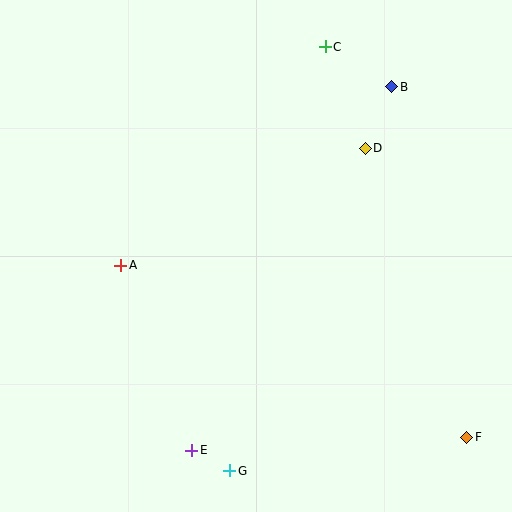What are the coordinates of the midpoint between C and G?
The midpoint between C and G is at (277, 259).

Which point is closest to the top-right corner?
Point B is closest to the top-right corner.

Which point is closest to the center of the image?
Point A at (121, 265) is closest to the center.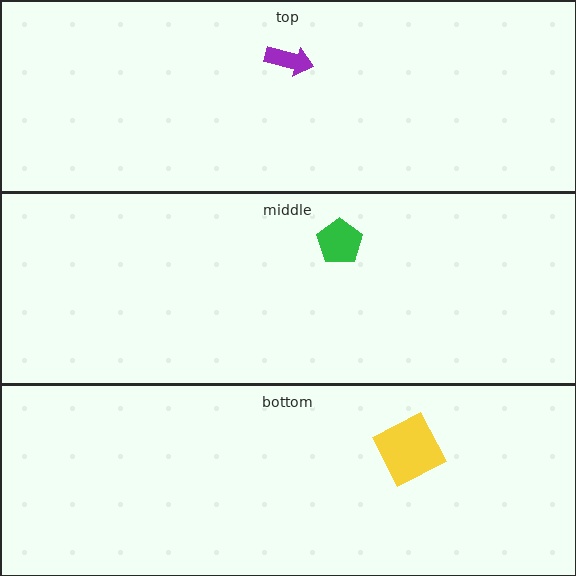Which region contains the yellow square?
The bottom region.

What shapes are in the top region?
The purple arrow.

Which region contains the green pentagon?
The middle region.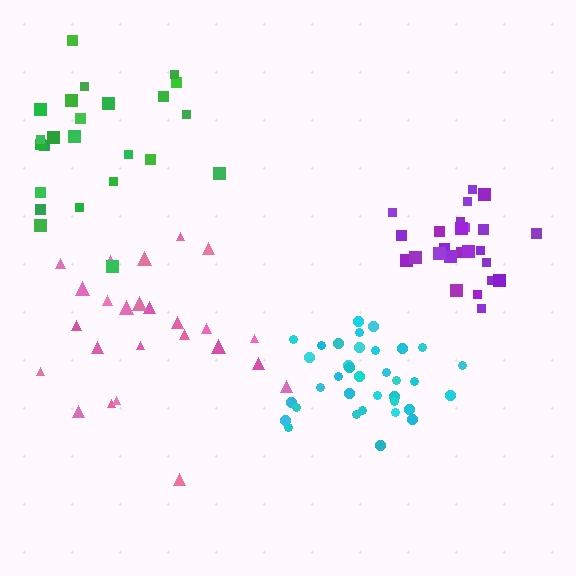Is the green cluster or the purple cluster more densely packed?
Purple.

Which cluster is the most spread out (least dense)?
Green.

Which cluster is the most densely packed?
Purple.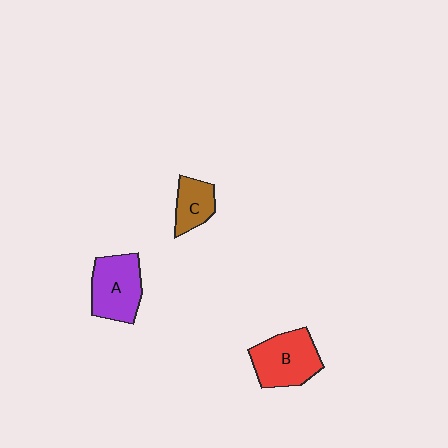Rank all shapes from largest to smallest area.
From largest to smallest: B (red), A (purple), C (brown).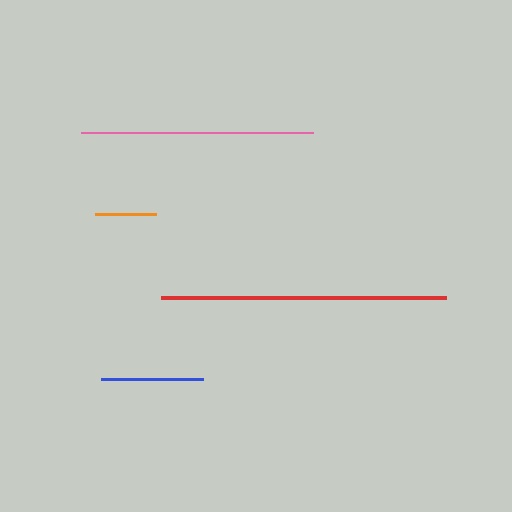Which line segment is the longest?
The red line is the longest at approximately 285 pixels.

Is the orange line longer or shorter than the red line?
The red line is longer than the orange line.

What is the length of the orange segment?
The orange segment is approximately 61 pixels long.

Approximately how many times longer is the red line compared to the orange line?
The red line is approximately 4.6 times the length of the orange line.